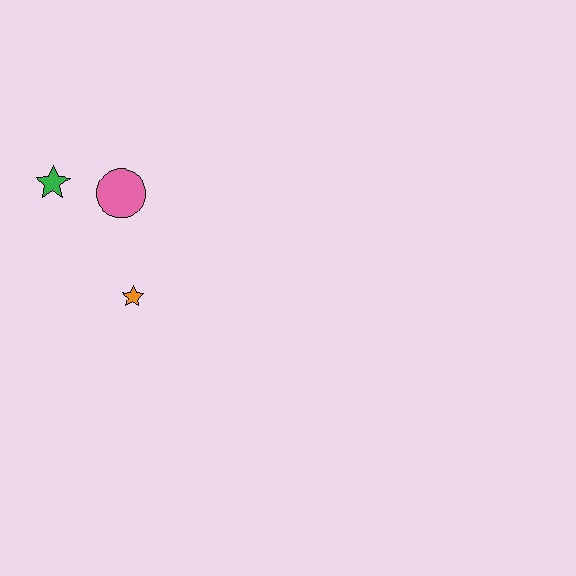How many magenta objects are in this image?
There are no magenta objects.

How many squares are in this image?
There are no squares.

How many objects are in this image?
There are 3 objects.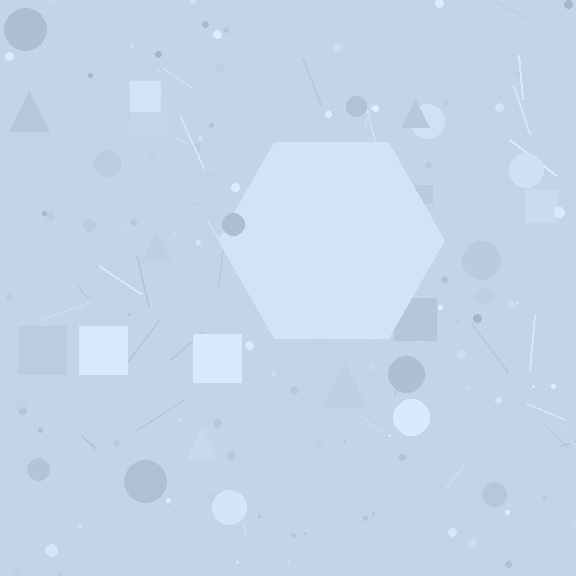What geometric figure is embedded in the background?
A hexagon is embedded in the background.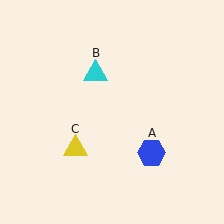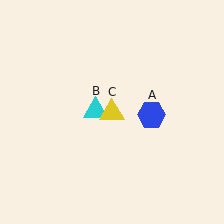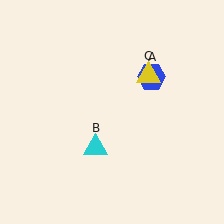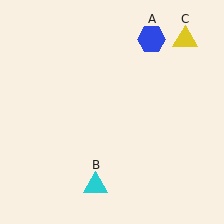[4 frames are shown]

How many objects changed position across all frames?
3 objects changed position: blue hexagon (object A), cyan triangle (object B), yellow triangle (object C).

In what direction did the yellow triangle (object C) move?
The yellow triangle (object C) moved up and to the right.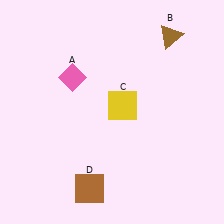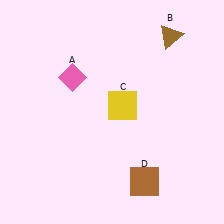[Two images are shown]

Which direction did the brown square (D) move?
The brown square (D) moved right.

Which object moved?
The brown square (D) moved right.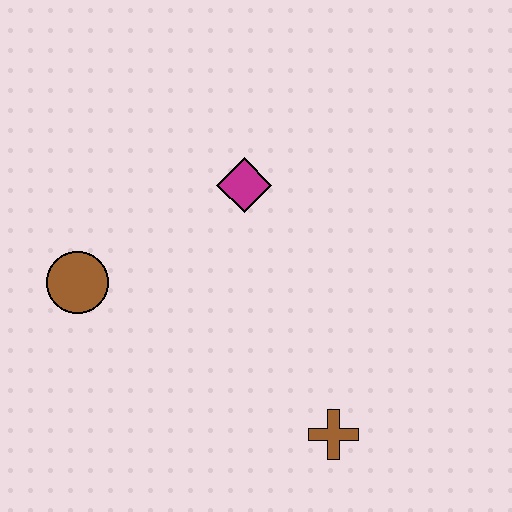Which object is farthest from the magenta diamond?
The brown cross is farthest from the magenta diamond.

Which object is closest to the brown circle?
The magenta diamond is closest to the brown circle.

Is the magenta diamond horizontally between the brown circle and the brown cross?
Yes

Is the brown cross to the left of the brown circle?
No